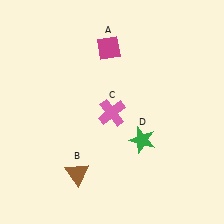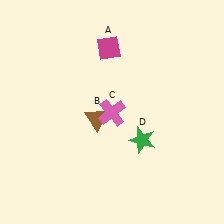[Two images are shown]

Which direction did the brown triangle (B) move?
The brown triangle (B) moved up.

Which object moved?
The brown triangle (B) moved up.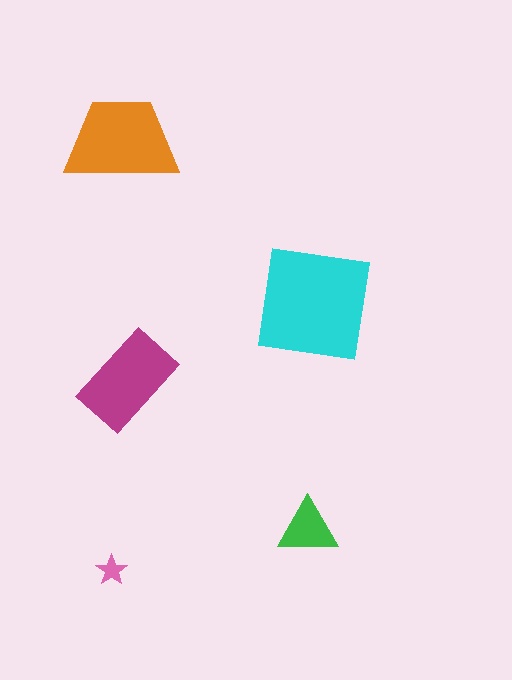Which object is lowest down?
The pink star is bottommost.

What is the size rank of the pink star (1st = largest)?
5th.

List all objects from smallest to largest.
The pink star, the green triangle, the magenta rectangle, the orange trapezoid, the cyan square.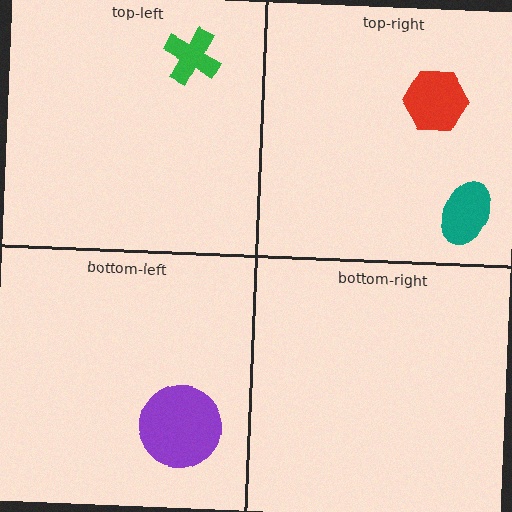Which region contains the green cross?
The top-left region.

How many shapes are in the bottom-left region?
1.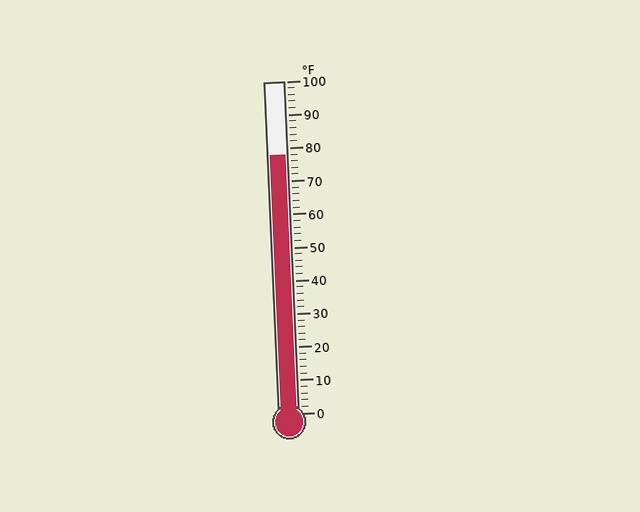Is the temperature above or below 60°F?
The temperature is above 60°F.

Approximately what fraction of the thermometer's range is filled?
The thermometer is filled to approximately 80% of its range.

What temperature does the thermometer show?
The thermometer shows approximately 78°F.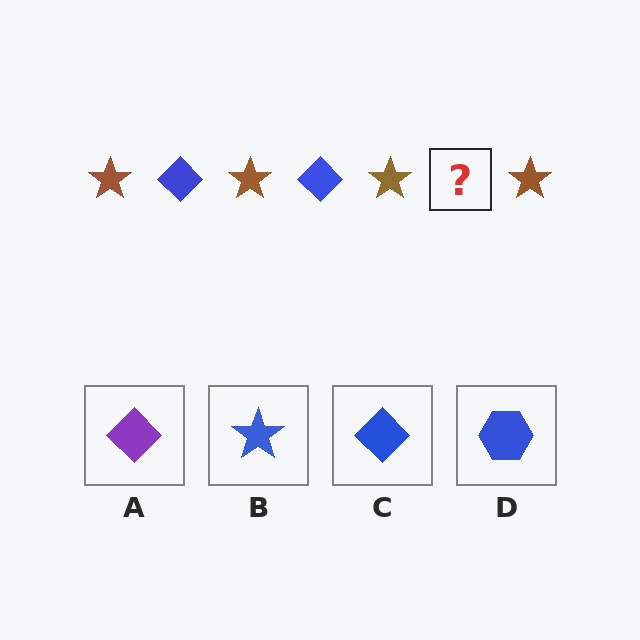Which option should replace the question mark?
Option C.